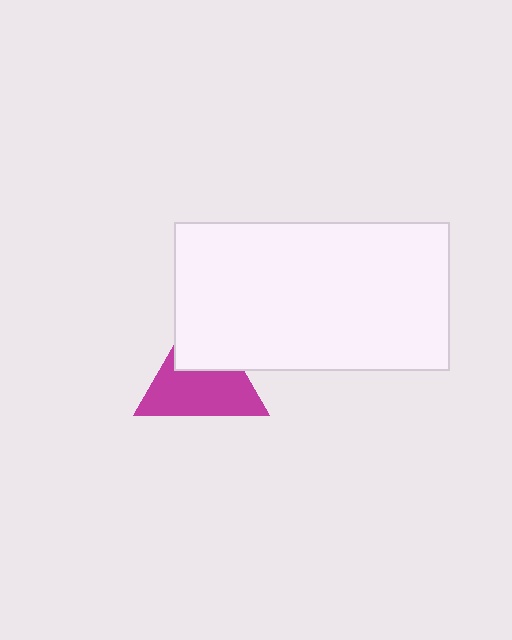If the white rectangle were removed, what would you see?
You would see the complete magenta triangle.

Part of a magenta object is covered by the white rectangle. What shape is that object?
It is a triangle.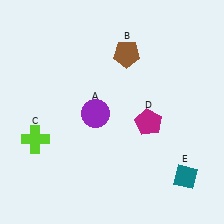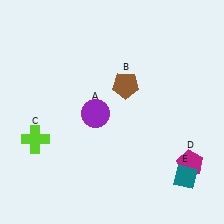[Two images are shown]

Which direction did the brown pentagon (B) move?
The brown pentagon (B) moved down.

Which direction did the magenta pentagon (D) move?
The magenta pentagon (D) moved right.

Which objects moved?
The objects that moved are: the brown pentagon (B), the magenta pentagon (D).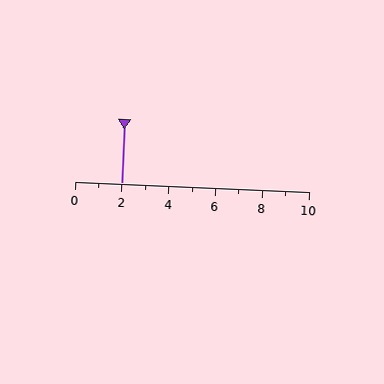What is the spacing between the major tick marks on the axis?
The major ticks are spaced 2 apart.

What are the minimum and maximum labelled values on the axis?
The axis runs from 0 to 10.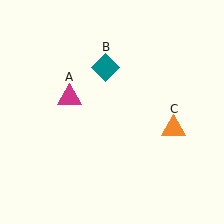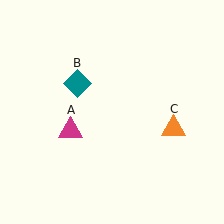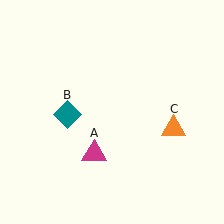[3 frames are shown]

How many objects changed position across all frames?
2 objects changed position: magenta triangle (object A), teal diamond (object B).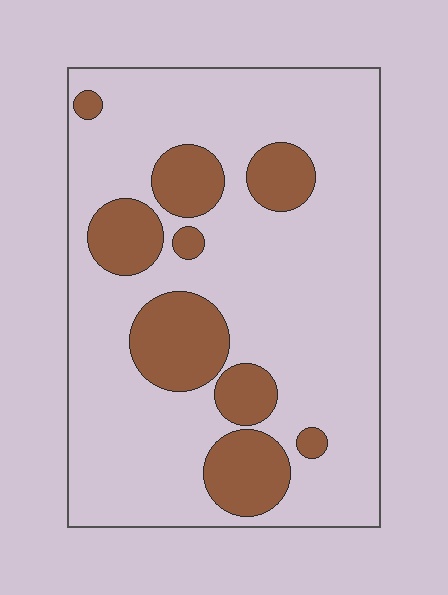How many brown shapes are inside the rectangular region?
9.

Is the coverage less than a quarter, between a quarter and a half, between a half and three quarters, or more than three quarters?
Less than a quarter.